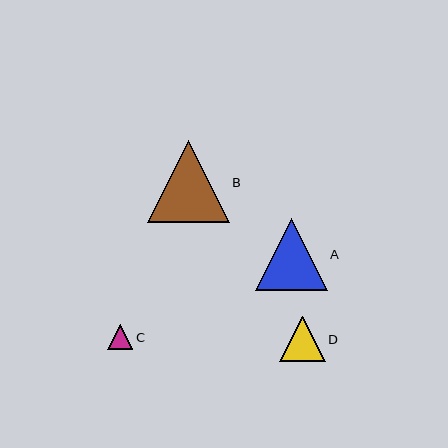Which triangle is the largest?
Triangle B is the largest with a size of approximately 82 pixels.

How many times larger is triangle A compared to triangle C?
Triangle A is approximately 2.8 times the size of triangle C.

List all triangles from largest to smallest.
From largest to smallest: B, A, D, C.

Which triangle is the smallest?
Triangle C is the smallest with a size of approximately 25 pixels.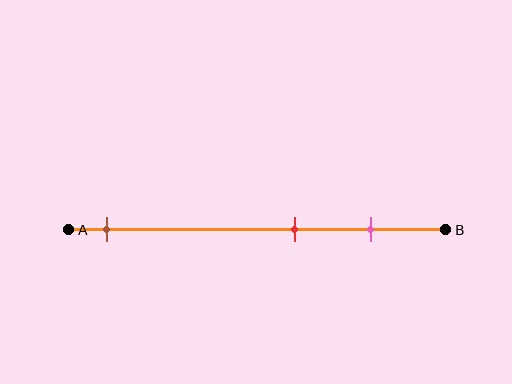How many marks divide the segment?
There are 3 marks dividing the segment.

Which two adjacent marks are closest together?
The red and pink marks are the closest adjacent pair.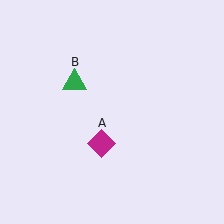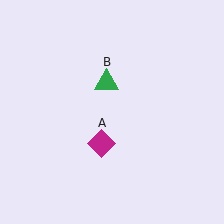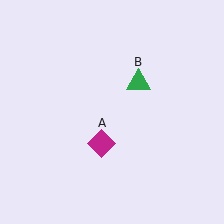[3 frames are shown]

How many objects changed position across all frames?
1 object changed position: green triangle (object B).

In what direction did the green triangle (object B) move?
The green triangle (object B) moved right.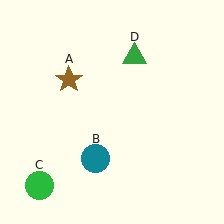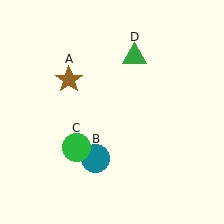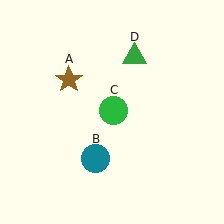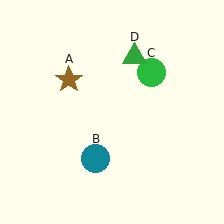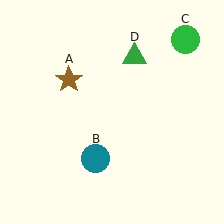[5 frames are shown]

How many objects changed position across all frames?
1 object changed position: green circle (object C).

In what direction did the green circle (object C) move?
The green circle (object C) moved up and to the right.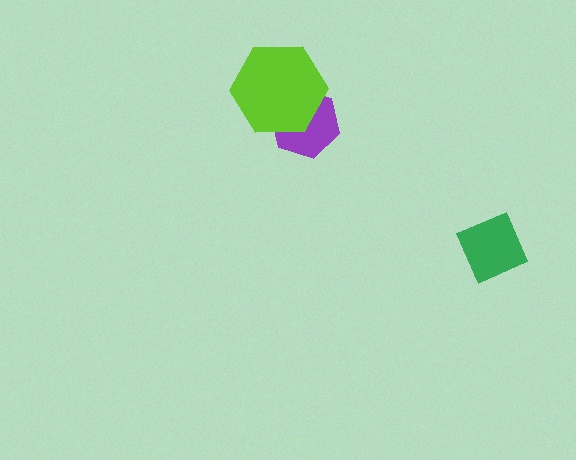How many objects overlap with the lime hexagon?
1 object overlaps with the lime hexagon.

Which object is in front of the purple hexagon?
The lime hexagon is in front of the purple hexagon.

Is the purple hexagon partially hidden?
Yes, it is partially covered by another shape.